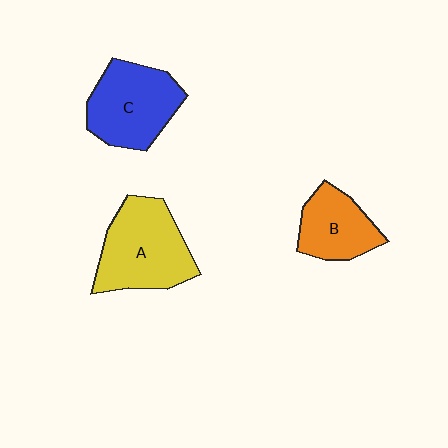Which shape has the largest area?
Shape A (yellow).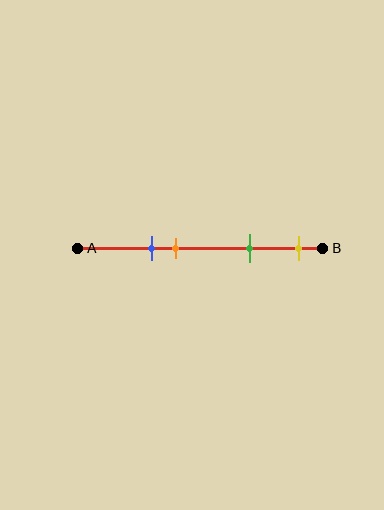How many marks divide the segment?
There are 4 marks dividing the segment.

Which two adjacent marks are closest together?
The blue and orange marks are the closest adjacent pair.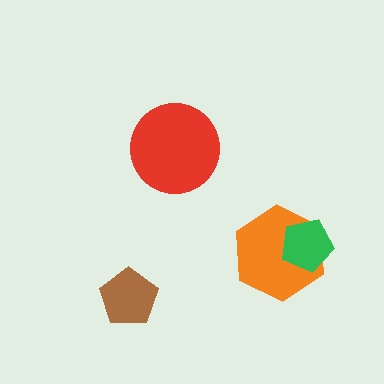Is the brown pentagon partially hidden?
No, no other shape covers it.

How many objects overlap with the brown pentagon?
0 objects overlap with the brown pentagon.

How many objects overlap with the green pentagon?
1 object overlaps with the green pentagon.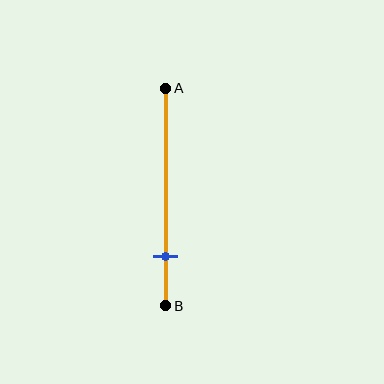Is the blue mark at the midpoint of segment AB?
No, the mark is at about 75% from A, not at the 50% midpoint.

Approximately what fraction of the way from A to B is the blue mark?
The blue mark is approximately 75% of the way from A to B.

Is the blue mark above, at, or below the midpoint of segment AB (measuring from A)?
The blue mark is below the midpoint of segment AB.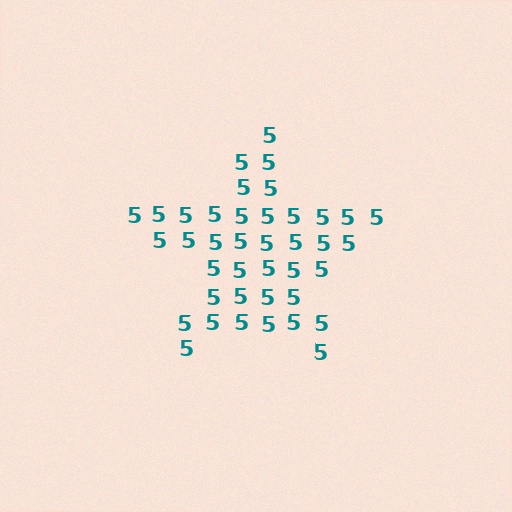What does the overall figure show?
The overall figure shows a star.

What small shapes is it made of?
It is made of small digit 5's.